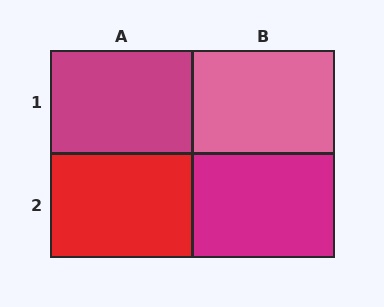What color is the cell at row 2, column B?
Magenta.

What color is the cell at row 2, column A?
Red.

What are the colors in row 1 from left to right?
Magenta, pink.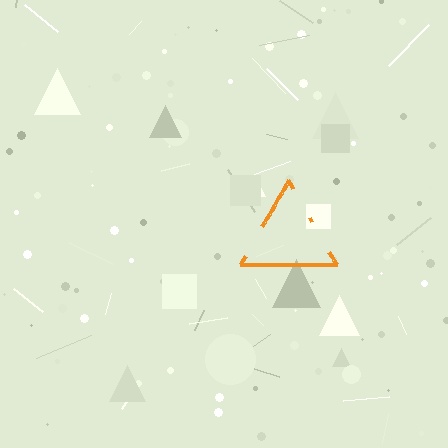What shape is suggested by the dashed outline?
The dashed outline suggests a triangle.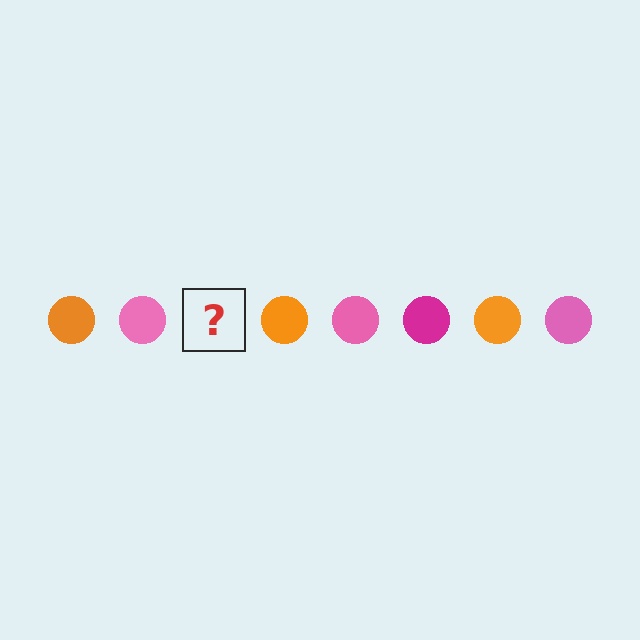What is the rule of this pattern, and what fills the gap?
The rule is that the pattern cycles through orange, pink, magenta circles. The gap should be filled with a magenta circle.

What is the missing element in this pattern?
The missing element is a magenta circle.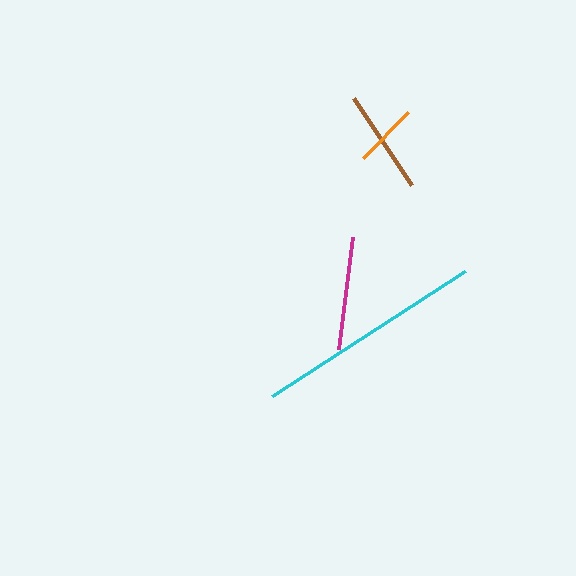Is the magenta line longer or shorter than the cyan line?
The cyan line is longer than the magenta line.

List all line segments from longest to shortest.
From longest to shortest: cyan, magenta, brown, orange.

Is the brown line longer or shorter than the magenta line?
The magenta line is longer than the brown line.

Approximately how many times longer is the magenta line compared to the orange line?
The magenta line is approximately 1.7 times the length of the orange line.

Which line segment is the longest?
The cyan line is the longest at approximately 230 pixels.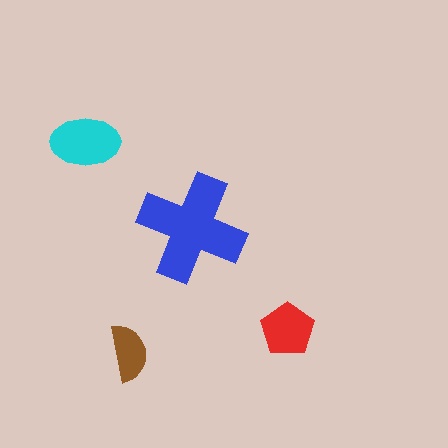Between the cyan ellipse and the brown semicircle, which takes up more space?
The cyan ellipse.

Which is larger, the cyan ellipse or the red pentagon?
The cyan ellipse.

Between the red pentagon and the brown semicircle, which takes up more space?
The red pentagon.